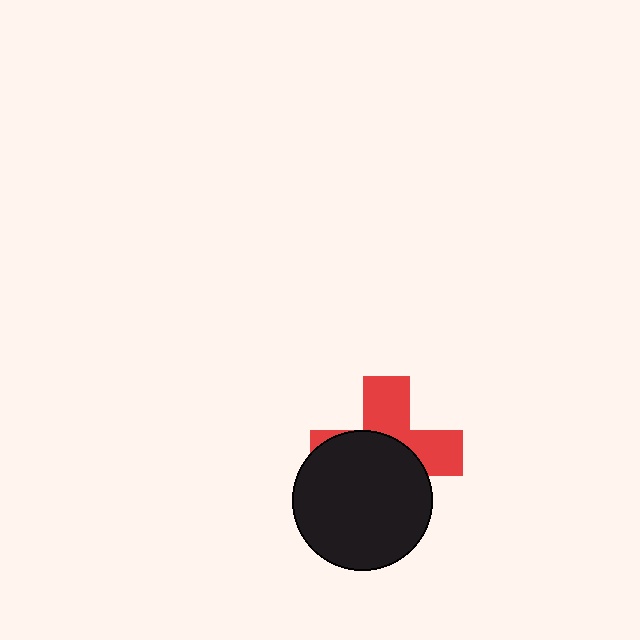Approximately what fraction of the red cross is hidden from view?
Roughly 55% of the red cross is hidden behind the black circle.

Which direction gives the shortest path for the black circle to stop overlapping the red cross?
Moving down gives the shortest separation.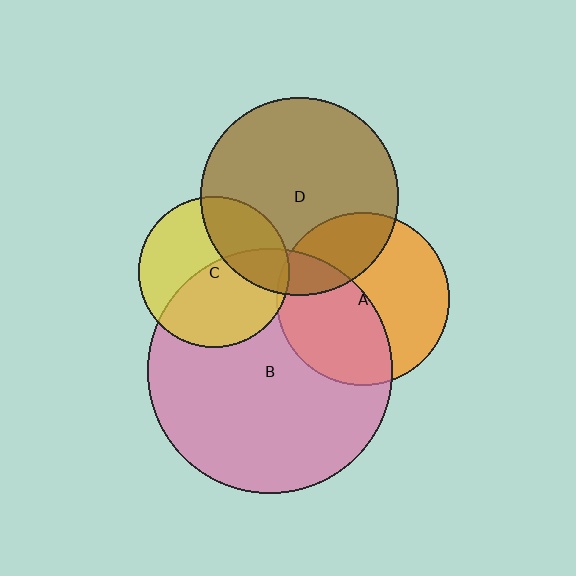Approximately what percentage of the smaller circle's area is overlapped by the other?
Approximately 50%.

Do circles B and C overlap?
Yes.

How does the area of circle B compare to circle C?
Approximately 2.6 times.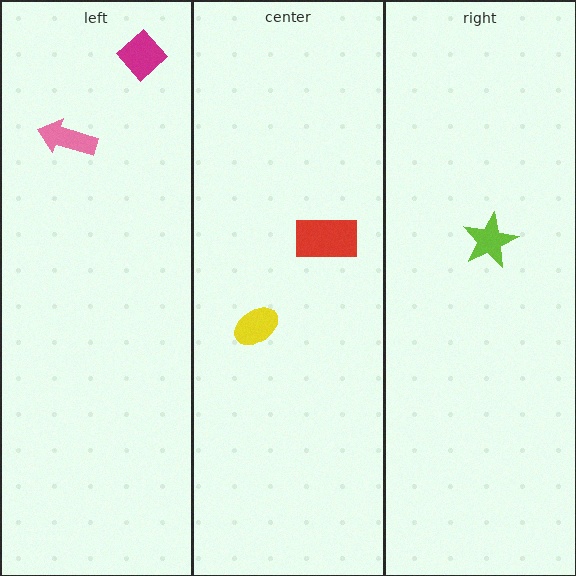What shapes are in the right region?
The lime star.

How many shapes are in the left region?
2.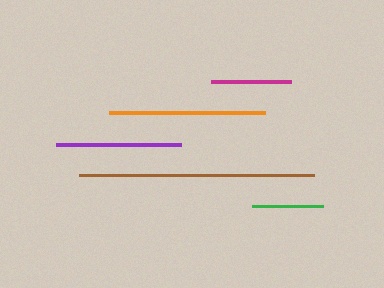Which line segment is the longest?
The brown line is the longest at approximately 235 pixels.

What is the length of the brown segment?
The brown segment is approximately 235 pixels long.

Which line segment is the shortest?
The green line is the shortest at approximately 71 pixels.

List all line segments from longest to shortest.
From longest to shortest: brown, orange, purple, magenta, green.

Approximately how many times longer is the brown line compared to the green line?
The brown line is approximately 3.3 times the length of the green line.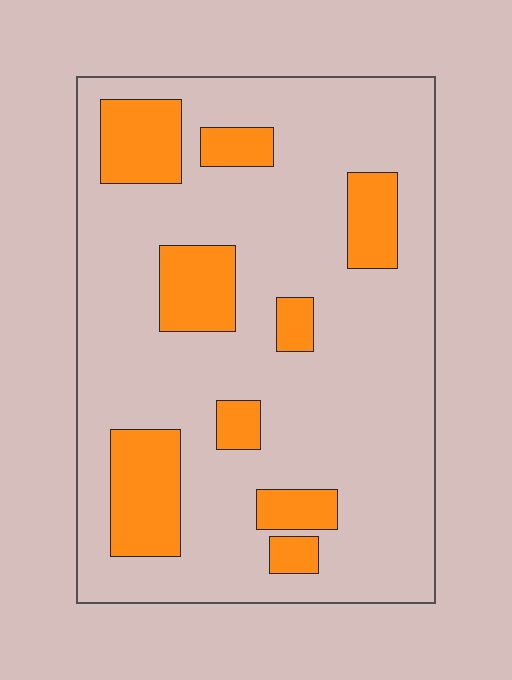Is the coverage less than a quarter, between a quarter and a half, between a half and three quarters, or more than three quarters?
Less than a quarter.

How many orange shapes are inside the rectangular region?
9.